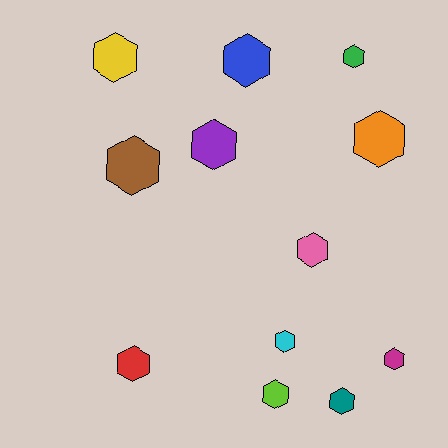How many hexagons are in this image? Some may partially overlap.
There are 12 hexagons.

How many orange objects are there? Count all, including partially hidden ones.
There is 1 orange object.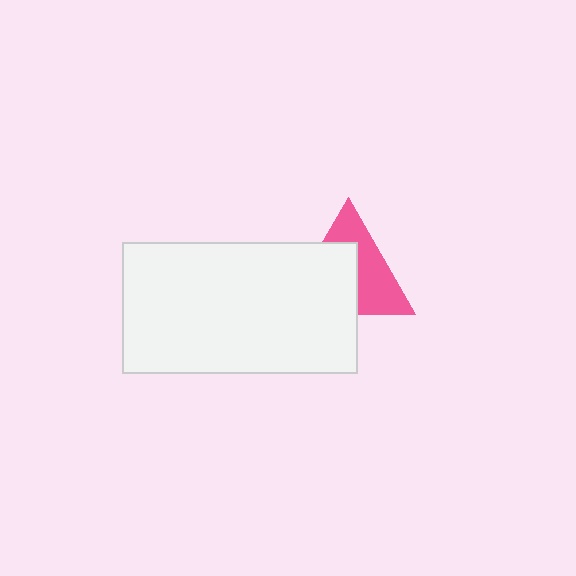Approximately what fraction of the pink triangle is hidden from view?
Roughly 51% of the pink triangle is hidden behind the white rectangle.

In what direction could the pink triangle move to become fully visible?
The pink triangle could move toward the upper-right. That would shift it out from behind the white rectangle entirely.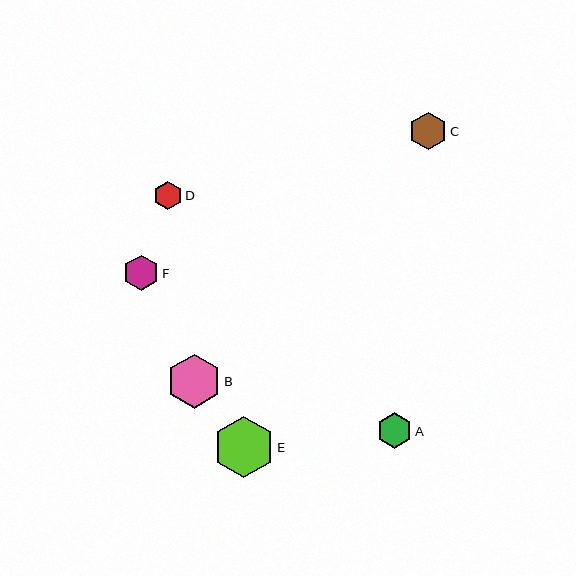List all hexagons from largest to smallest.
From largest to smallest: E, B, C, A, F, D.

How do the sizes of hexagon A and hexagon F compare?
Hexagon A and hexagon F are approximately the same size.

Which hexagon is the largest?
Hexagon E is the largest with a size of approximately 61 pixels.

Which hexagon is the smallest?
Hexagon D is the smallest with a size of approximately 29 pixels.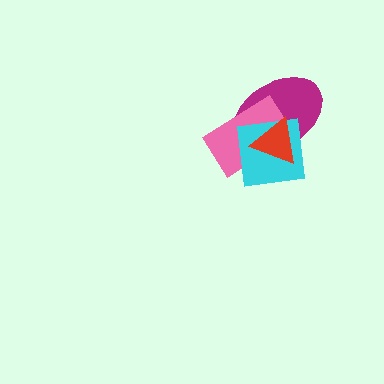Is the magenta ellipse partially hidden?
Yes, it is partially covered by another shape.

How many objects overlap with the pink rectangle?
3 objects overlap with the pink rectangle.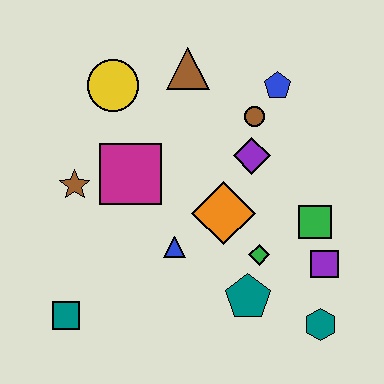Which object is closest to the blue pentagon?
The brown circle is closest to the blue pentagon.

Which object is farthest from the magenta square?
The teal hexagon is farthest from the magenta square.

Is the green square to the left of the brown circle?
No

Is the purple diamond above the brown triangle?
No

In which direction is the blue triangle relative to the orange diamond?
The blue triangle is to the left of the orange diamond.